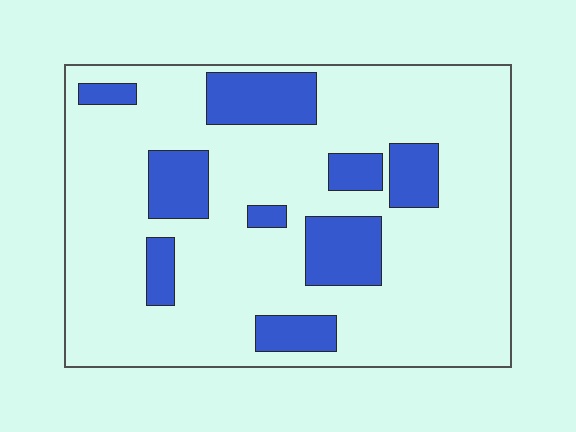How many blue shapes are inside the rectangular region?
9.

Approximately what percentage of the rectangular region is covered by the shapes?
Approximately 20%.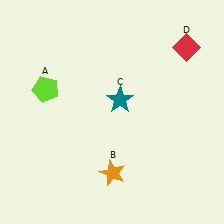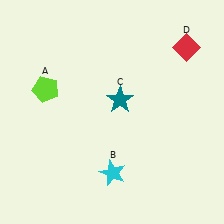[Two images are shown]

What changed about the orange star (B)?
In Image 1, B is orange. In Image 2, it changed to cyan.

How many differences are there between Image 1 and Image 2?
There is 1 difference between the two images.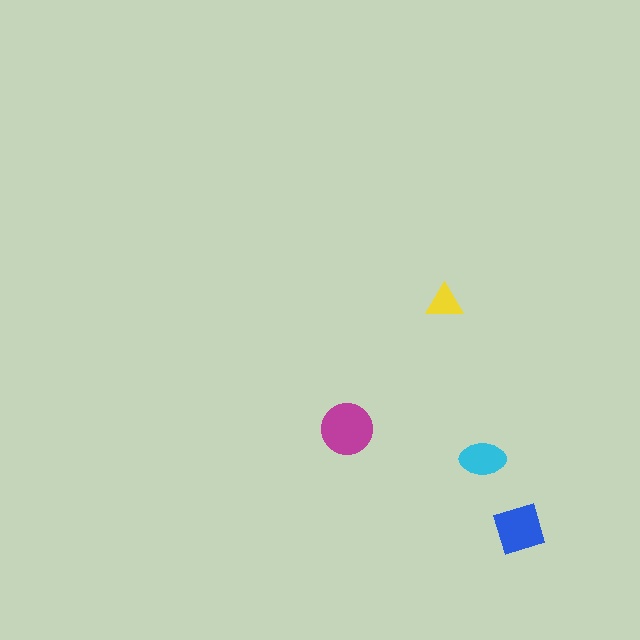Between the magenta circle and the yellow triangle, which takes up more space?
The magenta circle.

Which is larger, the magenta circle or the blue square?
The magenta circle.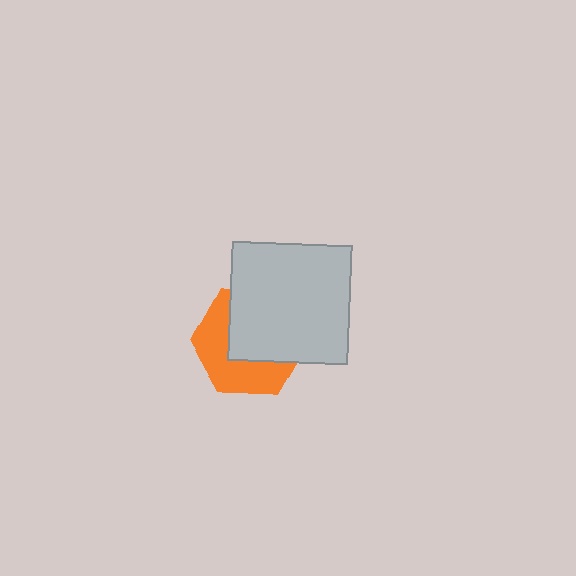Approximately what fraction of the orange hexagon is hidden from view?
Roughly 54% of the orange hexagon is hidden behind the light gray square.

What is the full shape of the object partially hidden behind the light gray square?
The partially hidden object is an orange hexagon.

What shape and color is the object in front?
The object in front is a light gray square.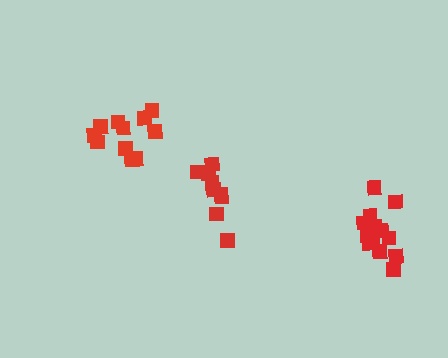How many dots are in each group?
Group 1: 13 dots, Group 2: 9 dots, Group 3: 11 dots (33 total).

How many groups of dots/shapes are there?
There are 3 groups.